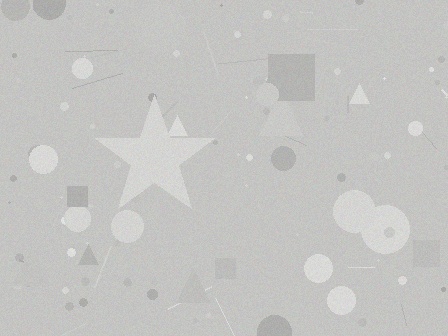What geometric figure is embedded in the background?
A star is embedded in the background.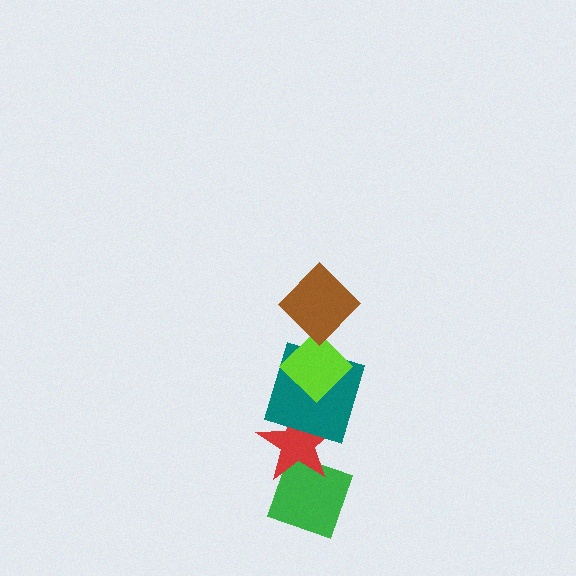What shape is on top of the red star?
The teal square is on top of the red star.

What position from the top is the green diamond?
The green diamond is 5th from the top.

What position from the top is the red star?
The red star is 4th from the top.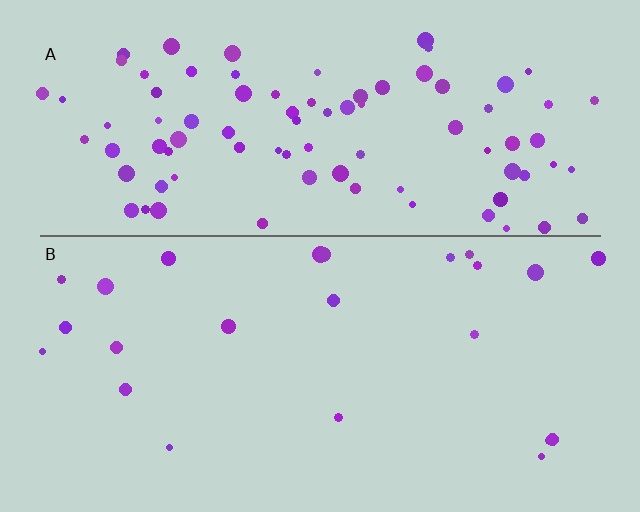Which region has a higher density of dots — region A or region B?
A (the top).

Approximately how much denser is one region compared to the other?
Approximately 3.8× — region A over region B.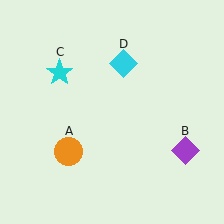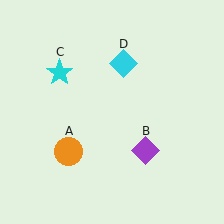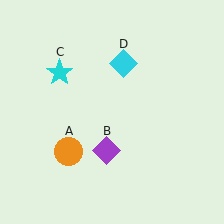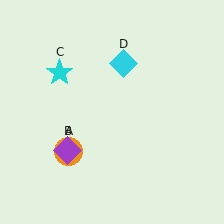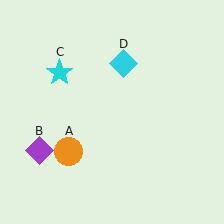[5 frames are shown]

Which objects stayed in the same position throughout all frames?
Orange circle (object A) and cyan star (object C) and cyan diamond (object D) remained stationary.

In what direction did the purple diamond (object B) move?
The purple diamond (object B) moved left.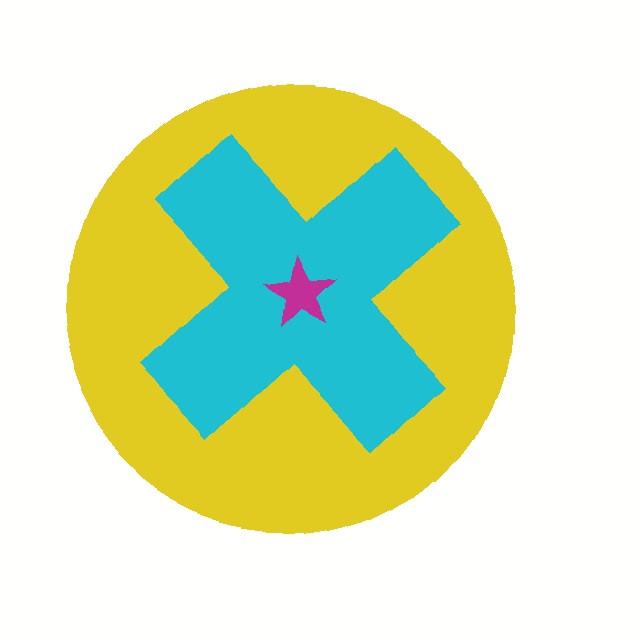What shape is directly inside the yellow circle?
The cyan cross.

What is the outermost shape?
The yellow circle.